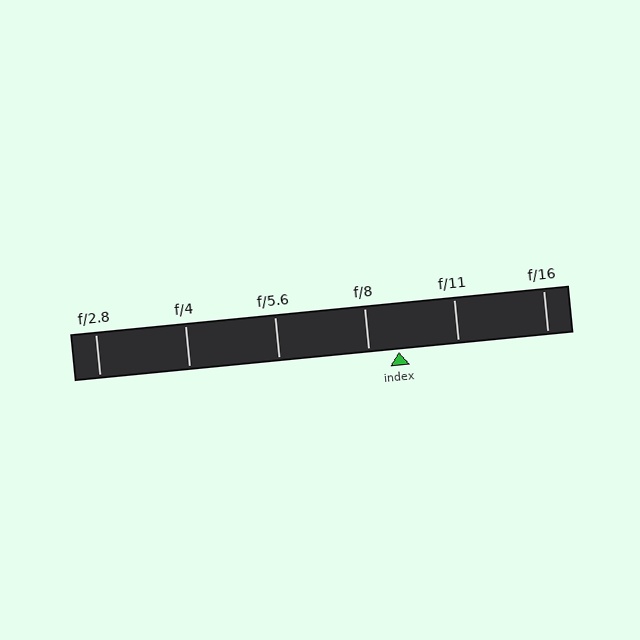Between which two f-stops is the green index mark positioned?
The index mark is between f/8 and f/11.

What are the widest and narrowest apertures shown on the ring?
The widest aperture shown is f/2.8 and the narrowest is f/16.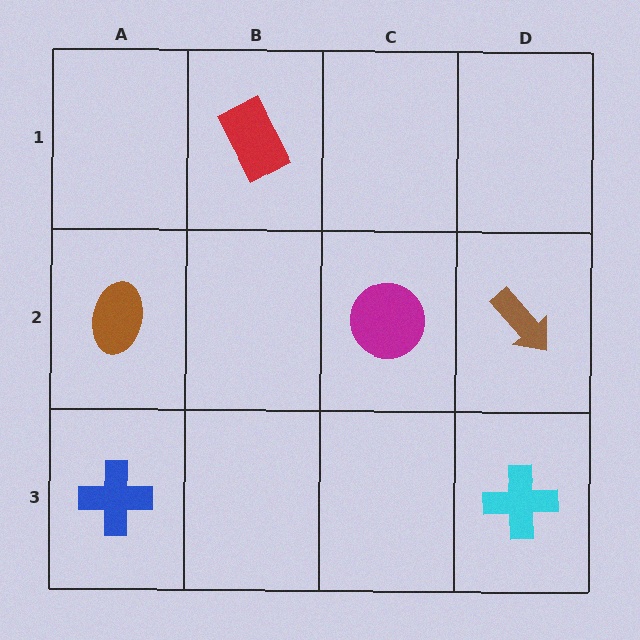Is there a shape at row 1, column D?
No, that cell is empty.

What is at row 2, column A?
A brown ellipse.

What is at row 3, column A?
A blue cross.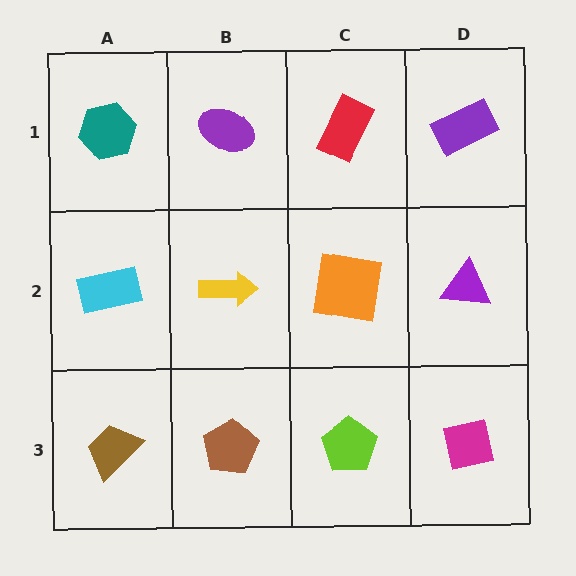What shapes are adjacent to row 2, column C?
A red rectangle (row 1, column C), a lime pentagon (row 3, column C), a yellow arrow (row 2, column B), a purple triangle (row 2, column D).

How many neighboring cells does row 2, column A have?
3.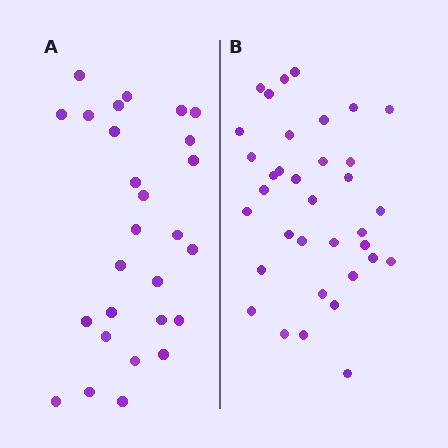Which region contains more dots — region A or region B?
Region B (the right region) has more dots.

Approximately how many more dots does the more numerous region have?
Region B has roughly 8 or so more dots than region A.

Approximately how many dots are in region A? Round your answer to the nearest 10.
About 30 dots. (The exact count is 27, which rounds to 30.)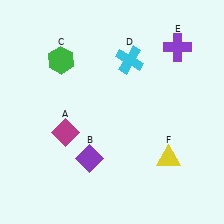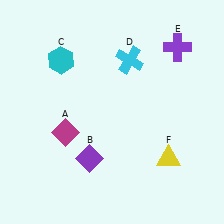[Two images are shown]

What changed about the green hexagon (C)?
In Image 1, C is green. In Image 2, it changed to cyan.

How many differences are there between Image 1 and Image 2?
There is 1 difference between the two images.